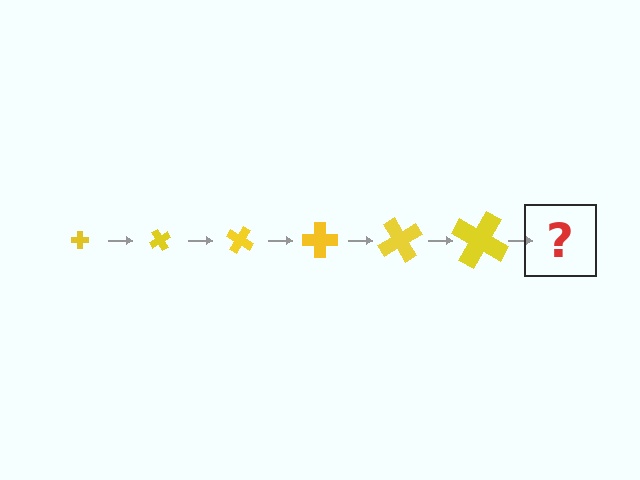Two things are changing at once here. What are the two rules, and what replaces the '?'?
The two rules are that the cross grows larger each step and it rotates 60 degrees each step. The '?' should be a cross, larger than the previous one and rotated 360 degrees from the start.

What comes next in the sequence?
The next element should be a cross, larger than the previous one and rotated 360 degrees from the start.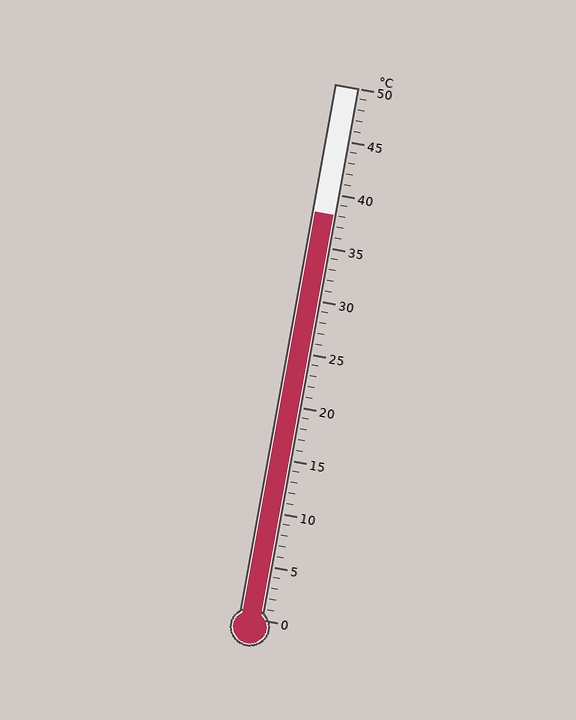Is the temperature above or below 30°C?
The temperature is above 30°C.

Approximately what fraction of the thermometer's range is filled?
The thermometer is filled to approximately 75% of its range.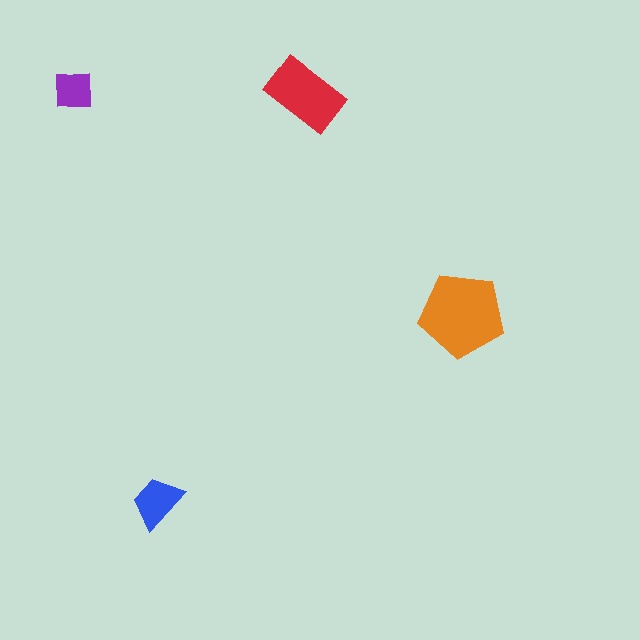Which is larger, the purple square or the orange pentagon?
The orange pentagon.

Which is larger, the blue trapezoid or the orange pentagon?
The orange pentagon.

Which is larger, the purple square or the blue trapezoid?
The blue trapezoid.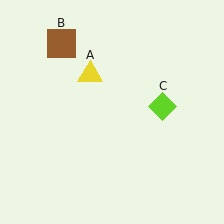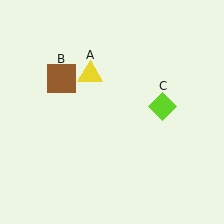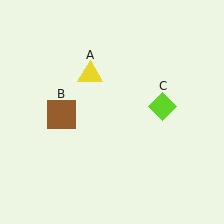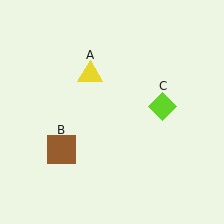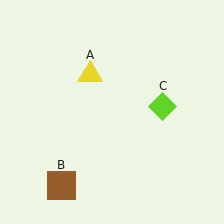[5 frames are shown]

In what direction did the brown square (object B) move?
The brown square (object B) moved down.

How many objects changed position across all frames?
1 object changed position: brown square (object B).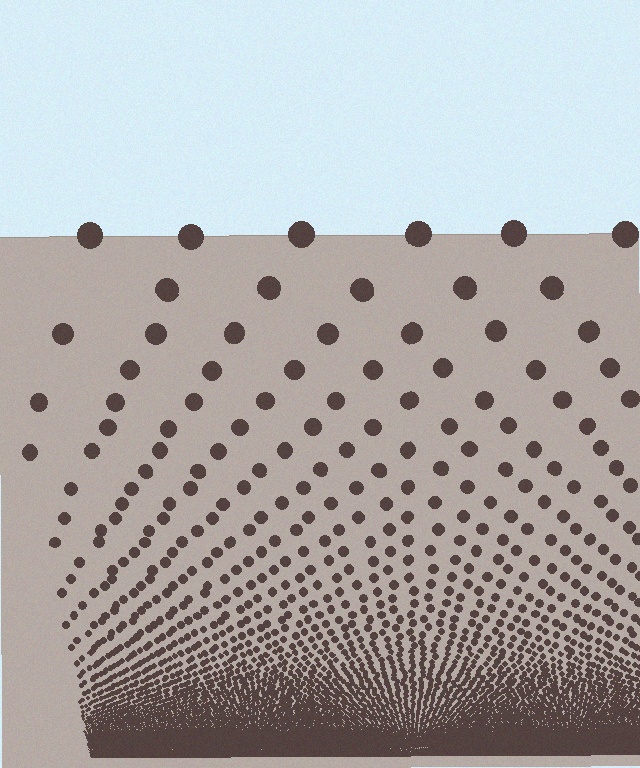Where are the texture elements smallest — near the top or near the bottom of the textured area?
Near the bottom.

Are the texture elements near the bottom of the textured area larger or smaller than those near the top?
Smaller. The gradient is inverted — elements near the bottom are smaller and denser.